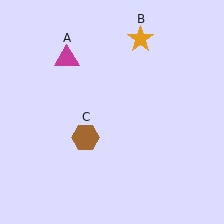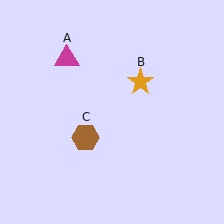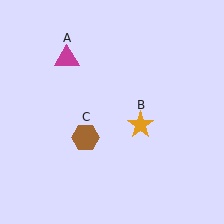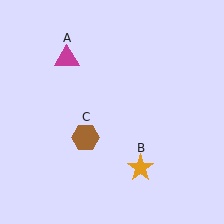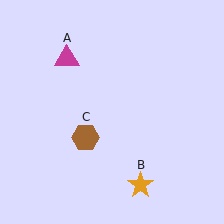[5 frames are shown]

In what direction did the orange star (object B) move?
The orange star (object B) moved down.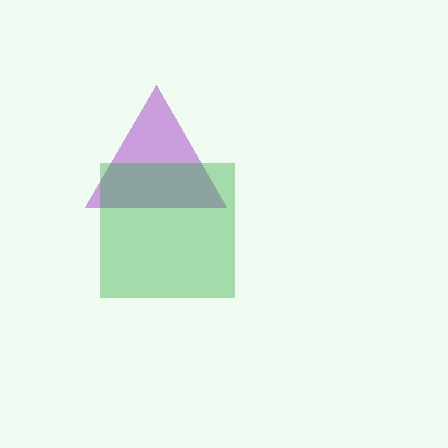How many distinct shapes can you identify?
There are 2 distinct shapes: a purple triangle, a green square.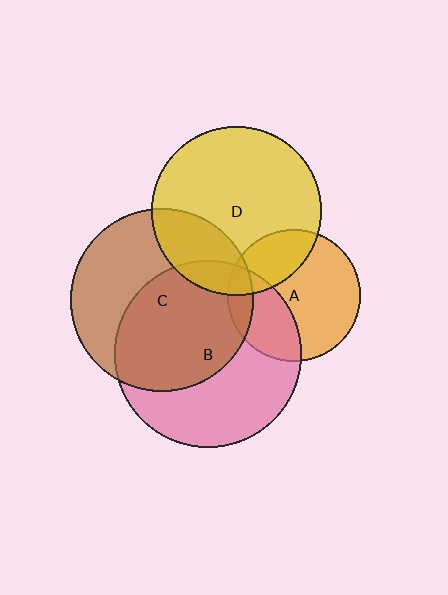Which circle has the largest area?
Circle B (pink).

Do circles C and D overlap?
Yes.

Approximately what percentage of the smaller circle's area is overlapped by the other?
Approximately 25%.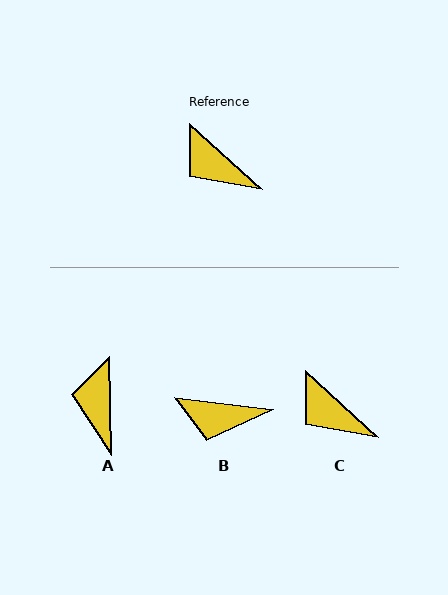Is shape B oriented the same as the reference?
No, it is off by about 35 degrees.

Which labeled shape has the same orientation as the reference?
C.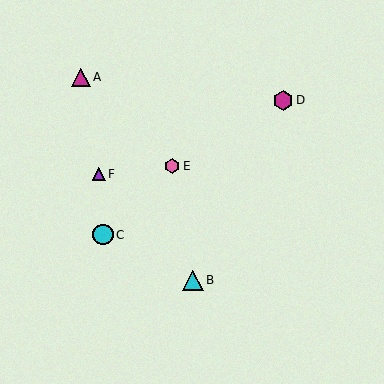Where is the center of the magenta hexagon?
The center of the magenta hexagon is at (283, 100).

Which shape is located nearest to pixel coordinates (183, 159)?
The pink hexagon (labeled E) at (172, 166) is nearest to that location.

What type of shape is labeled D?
Shape D is a magenta hexagon.